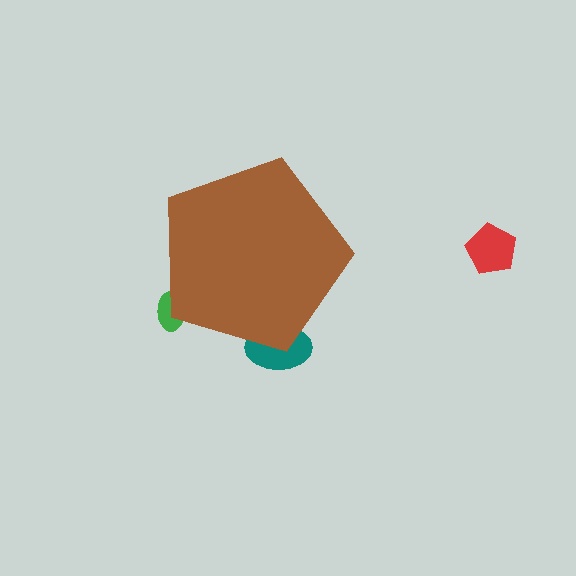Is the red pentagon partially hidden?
No, the red pentagon is fully visible.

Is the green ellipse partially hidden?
Yes, the green ellipse is partially hidden behind the brown pentagon.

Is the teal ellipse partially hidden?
Yes, the teal ellipse is partially hidden behind the brown pentagon.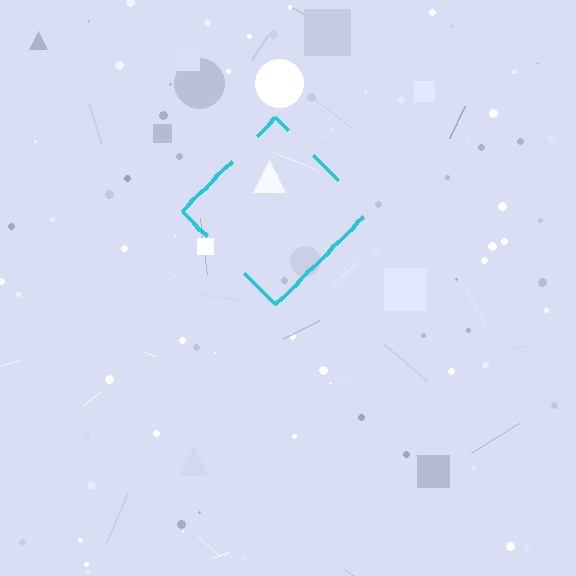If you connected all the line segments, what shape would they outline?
They would outline a diamond.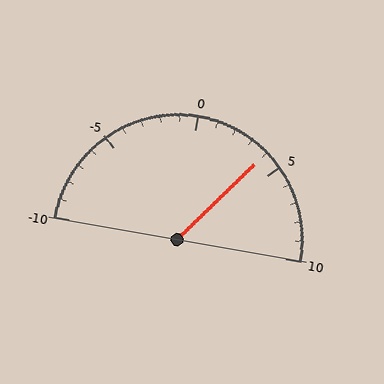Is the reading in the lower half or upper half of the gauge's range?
The reading is in the upper half of the range (-10 to 10).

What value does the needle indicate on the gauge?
The needle indicates approximately 4.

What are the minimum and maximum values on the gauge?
The gauge ranges from -10 to 10.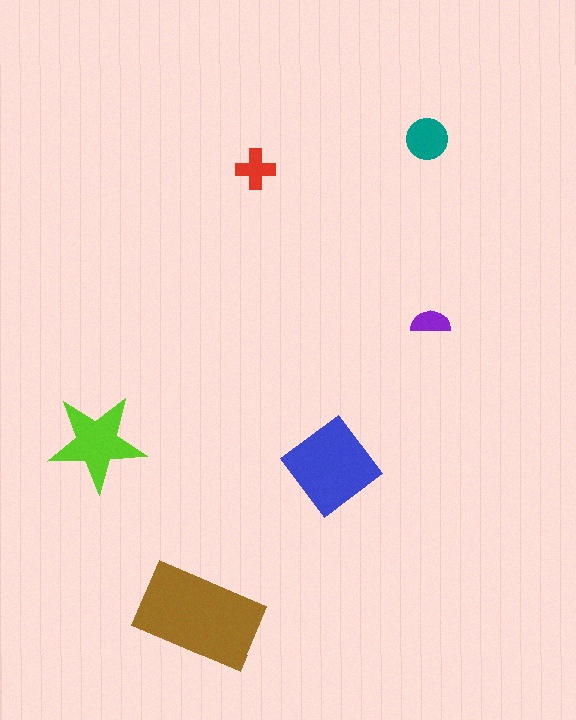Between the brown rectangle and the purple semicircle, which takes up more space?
The brown rectangle.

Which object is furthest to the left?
The lime star is leftmost.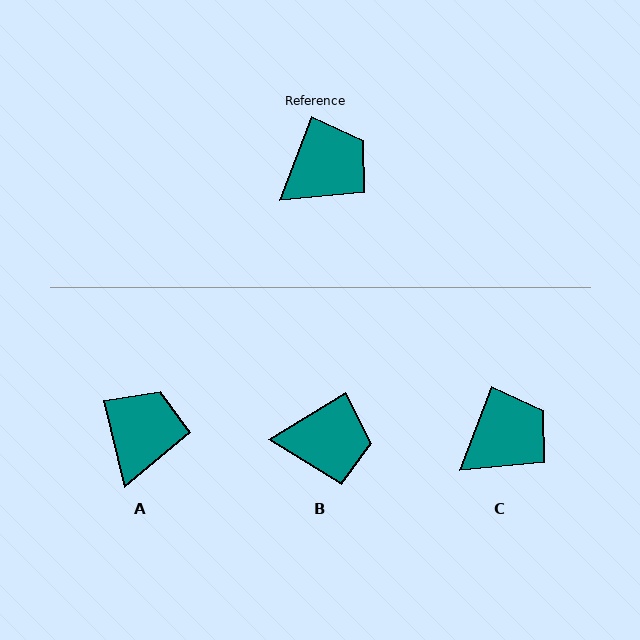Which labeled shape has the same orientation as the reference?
C.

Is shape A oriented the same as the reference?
No, it is off by about 34 degrees.